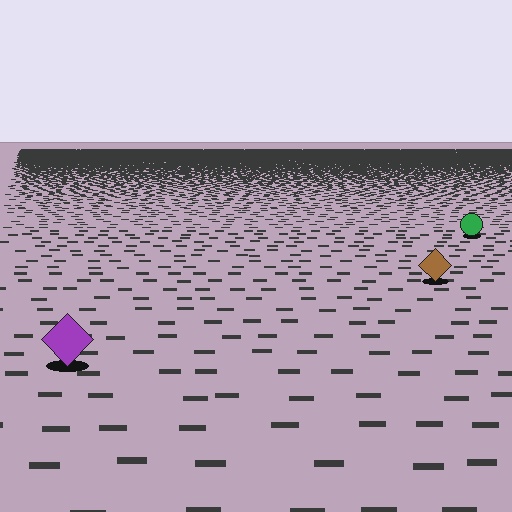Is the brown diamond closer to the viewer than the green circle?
Yes. The brown diamond is closer — you can tell from the texture gradient: the ground texture is coarser near it.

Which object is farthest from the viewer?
The green circle is farthest from the viewer. It appears smaller and the ground texture around it is denser.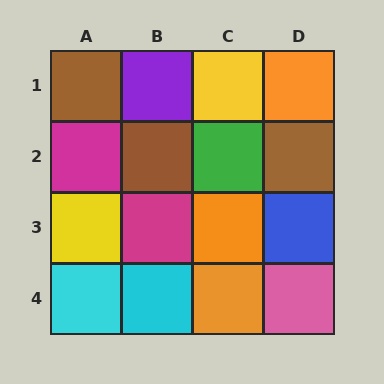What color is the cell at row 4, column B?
Cyan.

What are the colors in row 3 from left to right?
Yellow, magenta, orange, blue.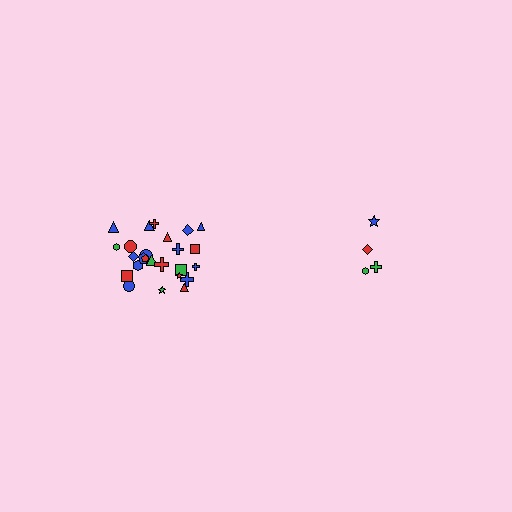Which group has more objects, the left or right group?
The left group.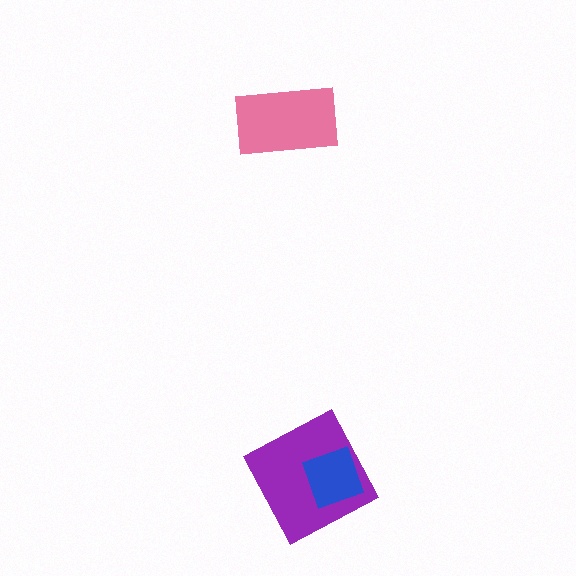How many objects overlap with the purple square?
1 object overlaps with the purple square.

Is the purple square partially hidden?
Yes, it is partially covered by another shape.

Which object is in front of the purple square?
The blue diamond is in front of the purple square.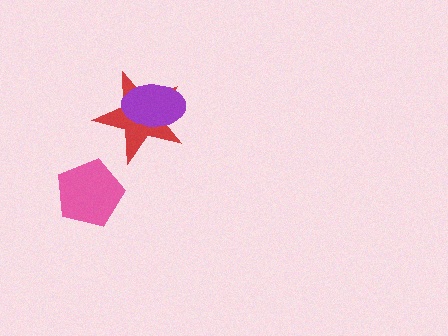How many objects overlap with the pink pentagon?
0 objects overlap with the pink pentagon.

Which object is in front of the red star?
The purple ellipse is in front of the red star.